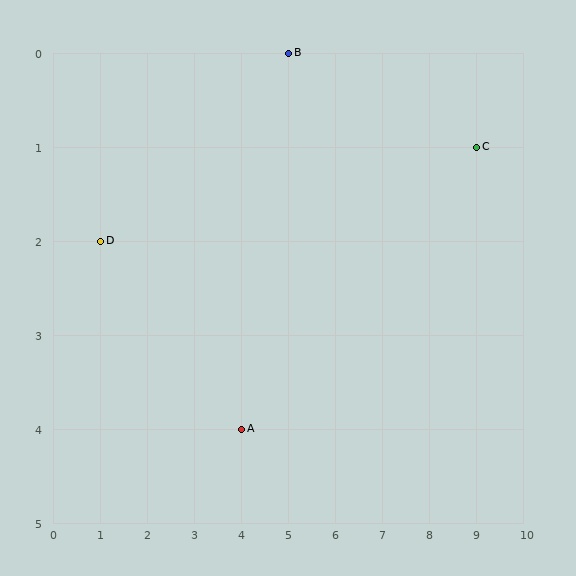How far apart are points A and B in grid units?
Points A and B are 1 column and 4 rows apart (about 4.1 grid units diagonally).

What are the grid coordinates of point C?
Point C is at grid coordinates (9, 1).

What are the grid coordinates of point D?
Point D is at grid coordinates (1, 2).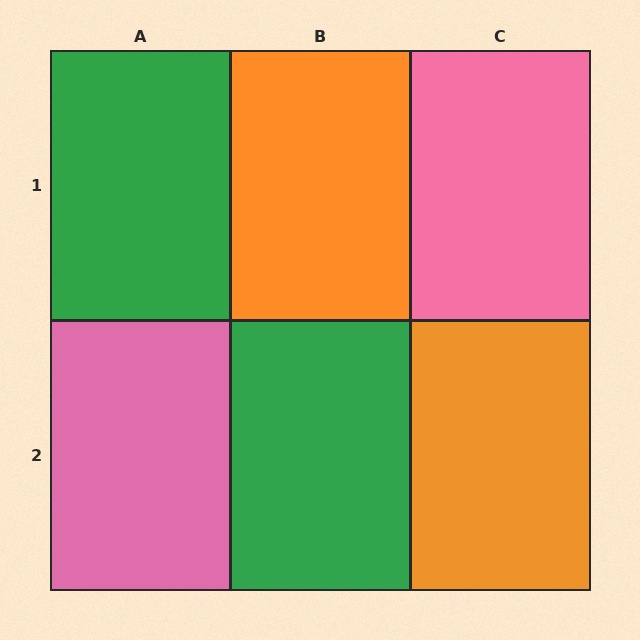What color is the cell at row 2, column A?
Pink.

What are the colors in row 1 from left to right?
Green, orange, pink.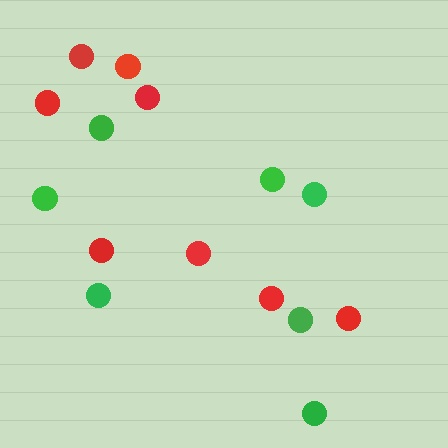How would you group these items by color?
There are 2 groups: one group of red circles (8) and one group of green circles (7).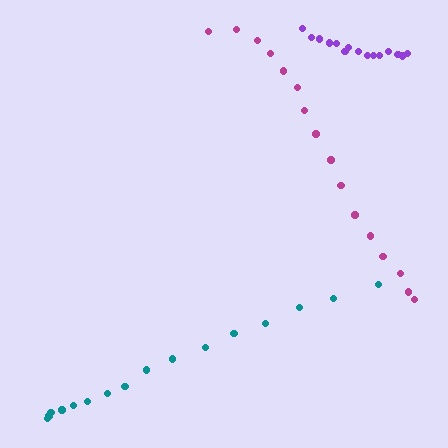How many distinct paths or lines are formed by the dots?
There are 3 distinct paths.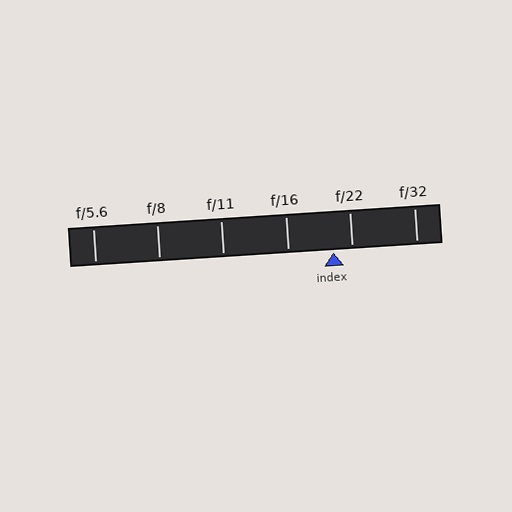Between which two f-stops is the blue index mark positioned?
The index mark is between f/16 and f/22.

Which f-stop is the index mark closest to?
The index mark is closest to f/22.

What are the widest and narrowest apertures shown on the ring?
The widest aperture shown is f/5.6 and the narrowest is f/32.